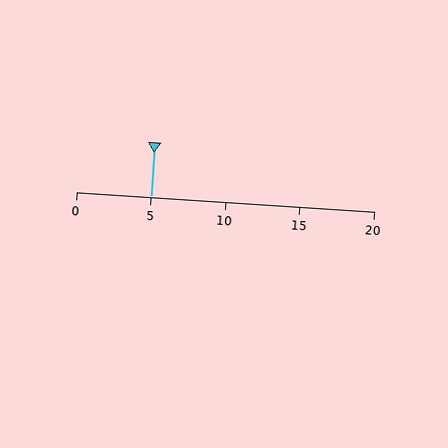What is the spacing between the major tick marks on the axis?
The major ticks are spaced 5 apart.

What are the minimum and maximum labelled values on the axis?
The axis runs from 0 to 20.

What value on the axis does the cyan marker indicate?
The marker indicates approximately 5.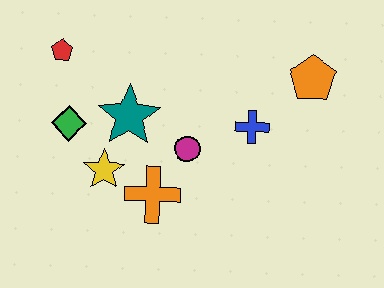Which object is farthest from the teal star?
The orange pentagon is farthest from the teal star.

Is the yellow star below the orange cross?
No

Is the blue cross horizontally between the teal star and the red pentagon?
No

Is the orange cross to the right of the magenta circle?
No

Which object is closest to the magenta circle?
The orange cross is closest to the magenta circle.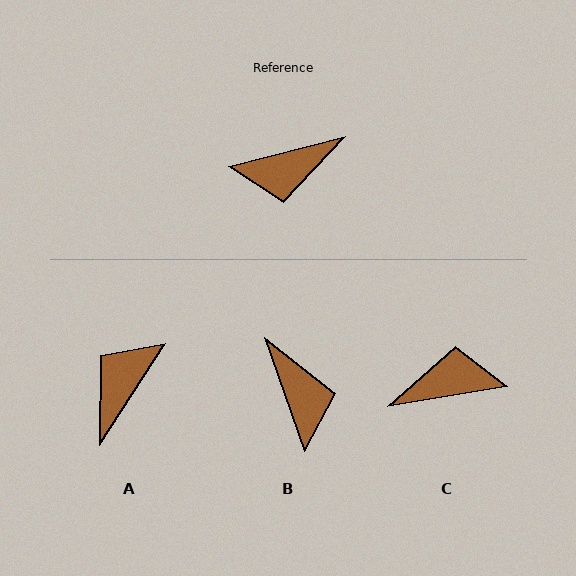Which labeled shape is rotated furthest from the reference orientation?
C, about 175 degrees away.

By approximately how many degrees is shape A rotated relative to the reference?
Approximately 137 degrees clockwise.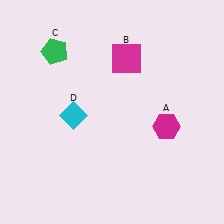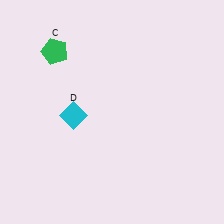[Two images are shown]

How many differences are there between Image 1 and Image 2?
There are 2 differences between the two images.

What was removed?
The magenta hexagon (A), the magenta square (B) were removed in Image 2.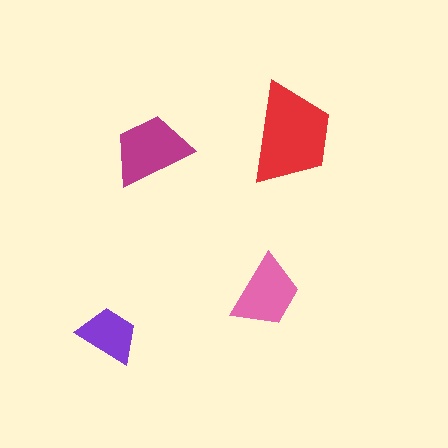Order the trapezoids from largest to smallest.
the red one, the magenta one, the pink one, the purple one.